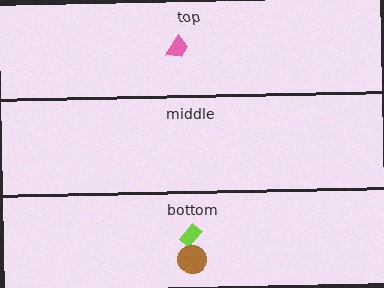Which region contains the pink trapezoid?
The top region.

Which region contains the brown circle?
The bottom region.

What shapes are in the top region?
The pink trapezoid.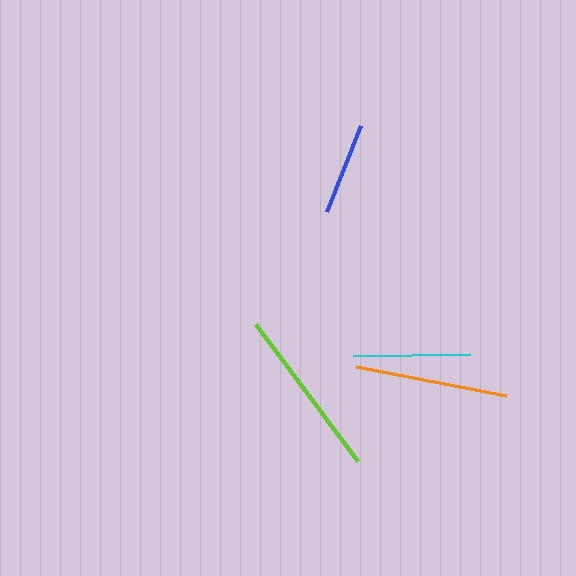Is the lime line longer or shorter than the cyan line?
The lime line is longer than the cyan line.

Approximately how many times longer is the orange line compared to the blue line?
The orange line is approximately 1.6 times the length of the blue line.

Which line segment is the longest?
The lime line is the longest at approximately 171 pixels.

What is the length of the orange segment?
The orange segment is approximately 152 pixels long.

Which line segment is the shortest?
The blue line is the shortest at approximately 93 pixels.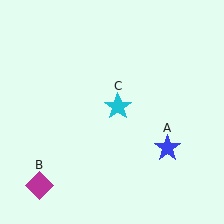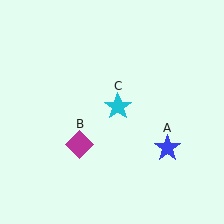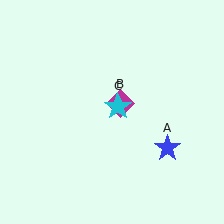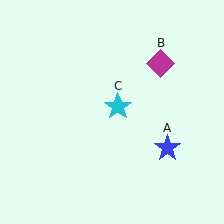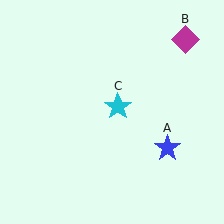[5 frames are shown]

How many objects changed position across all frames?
1 object changed position: magenta diamond (object B).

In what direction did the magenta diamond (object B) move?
The magenta diamond (object B) moved up and to the right.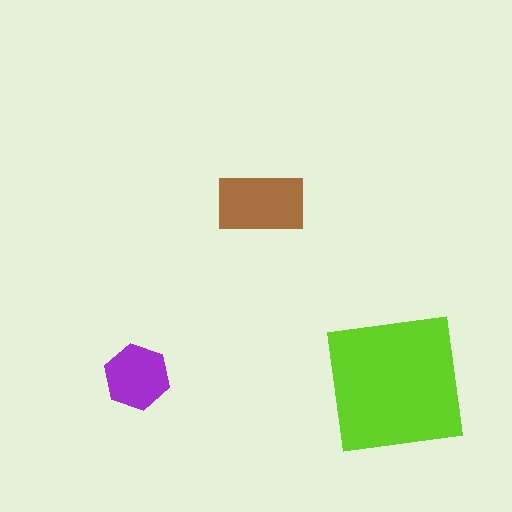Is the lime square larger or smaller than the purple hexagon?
Larger.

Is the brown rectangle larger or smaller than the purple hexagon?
Larger.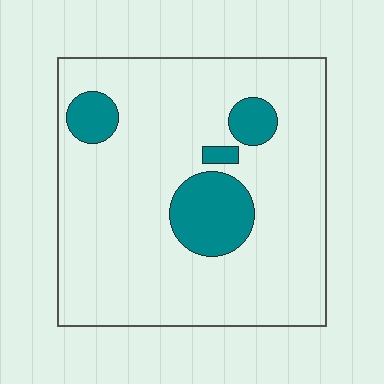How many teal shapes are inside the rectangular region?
4.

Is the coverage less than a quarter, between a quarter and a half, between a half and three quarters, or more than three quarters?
Less than a quarter.